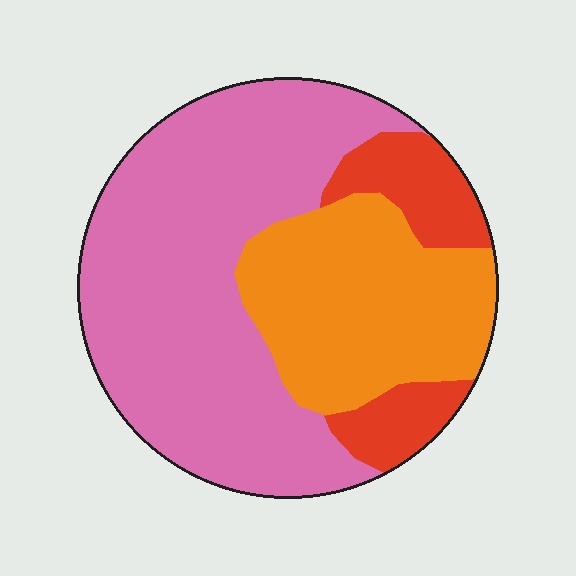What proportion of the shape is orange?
Orange takes up between a quarter and a half of the shape.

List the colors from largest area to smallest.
From largest to smallest: pink, orange, red.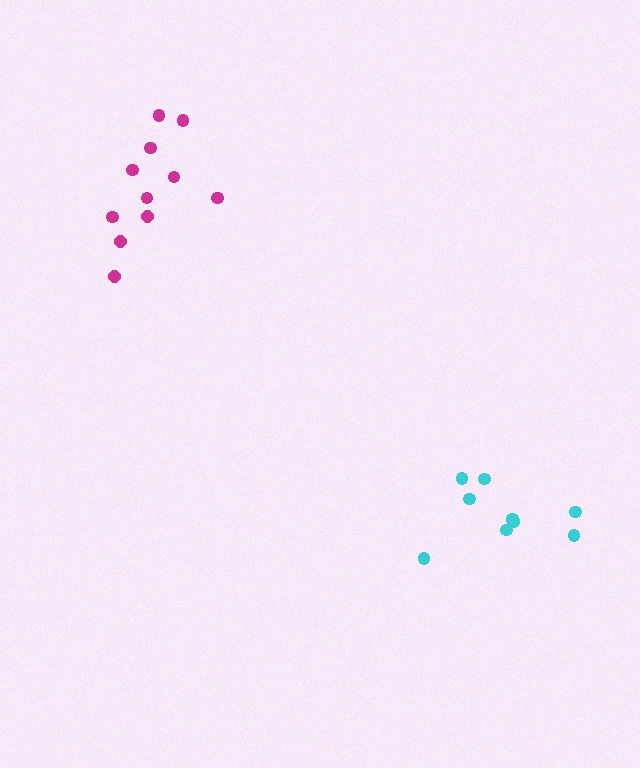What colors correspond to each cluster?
The clusters are colored: cyan, magenta.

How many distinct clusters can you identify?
There are 2 distinct clusters.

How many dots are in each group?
Group 1: 10 dots, Group 2: 11 dots (21 total).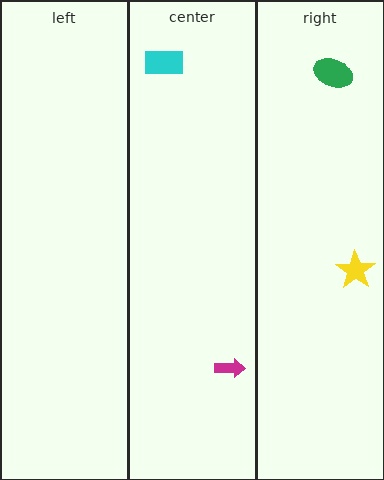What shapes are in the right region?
The yellow star, the green ellipse.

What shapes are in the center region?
The magenta arrow, the cyan rectangle.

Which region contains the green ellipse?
The right region.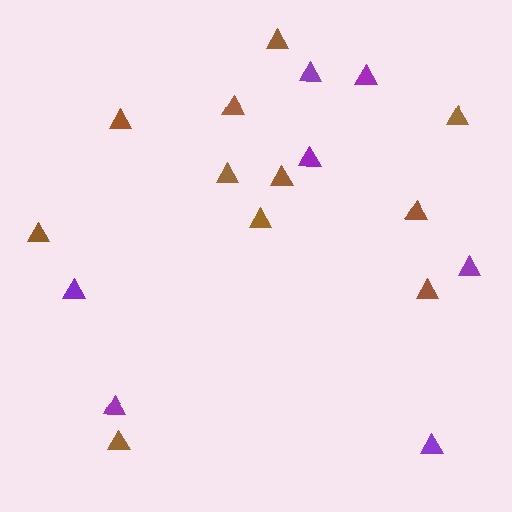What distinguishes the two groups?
There are 2 groups: one group of purple triangles (7) and one group of brown triangles (11).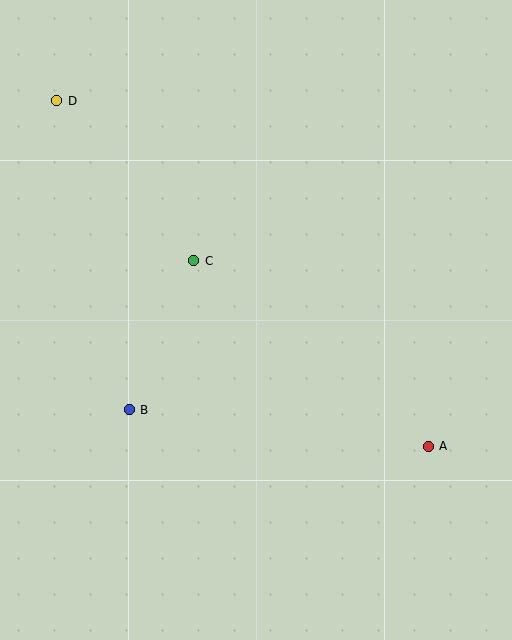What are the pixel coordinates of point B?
Point B is at (129, 410).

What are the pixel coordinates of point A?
Point A is at (428, 446).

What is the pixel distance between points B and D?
The distance between B and D is 318 pixels.